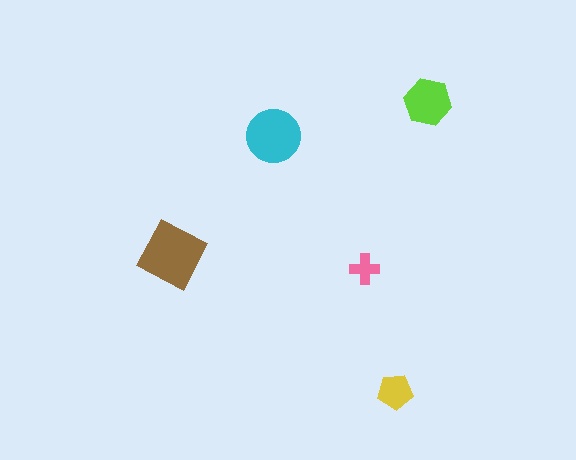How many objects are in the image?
There are 5 objects in the image.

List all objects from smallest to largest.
The pink cross, the yellow pentagon, the lime hexagon, the cyan circle, the brown diamond.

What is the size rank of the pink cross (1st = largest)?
5th.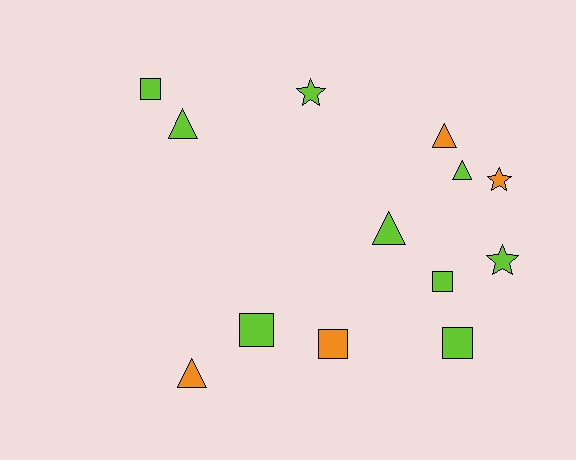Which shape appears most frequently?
Square, with 5 objects.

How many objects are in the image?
There are 13 objects.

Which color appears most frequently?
Lime, with 9 objects.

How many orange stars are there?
There is 1 orange star.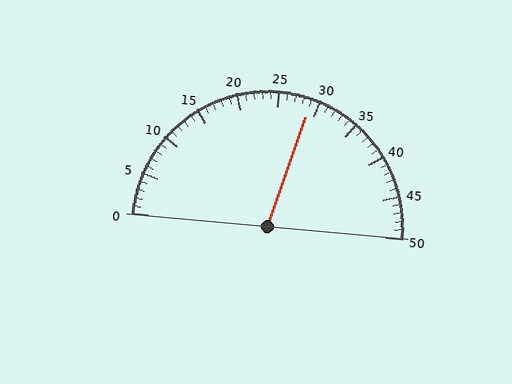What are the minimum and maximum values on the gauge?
The gauge ranges from 0 to 50.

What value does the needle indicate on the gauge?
The needle indicates approximately 29.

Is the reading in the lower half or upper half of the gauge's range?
The reading is in the upper half of the range (0 to 50).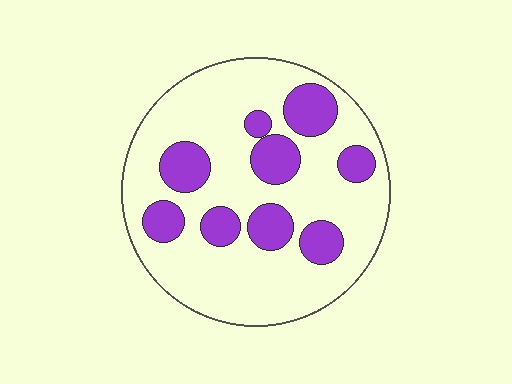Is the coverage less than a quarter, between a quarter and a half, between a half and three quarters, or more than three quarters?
Between a quarter and a half.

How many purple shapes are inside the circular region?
9.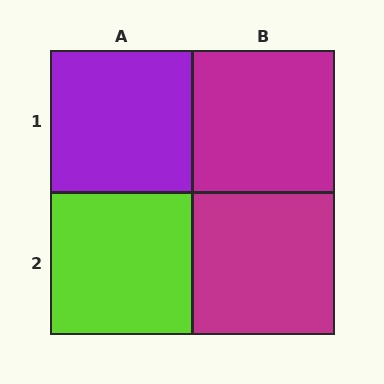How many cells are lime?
1 cell is lime.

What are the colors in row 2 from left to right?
Lime, magenta.